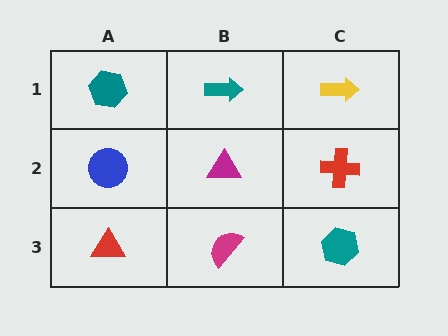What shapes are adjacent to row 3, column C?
A red cross (row 2, column C), a magenta semicircle (row 3, column B).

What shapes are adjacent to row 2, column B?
A teal arrow (row 1, column B), a magenta semicircle (row 3, column B), a blue circle (row 2, column A), a red cross (row 2, column C).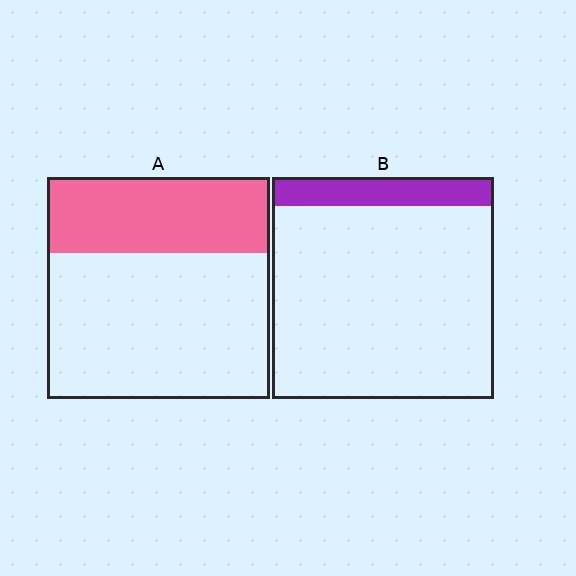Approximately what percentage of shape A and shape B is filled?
A is approximately 35% and B is approximately 15%.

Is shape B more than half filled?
No.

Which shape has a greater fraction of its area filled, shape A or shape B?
Shape A.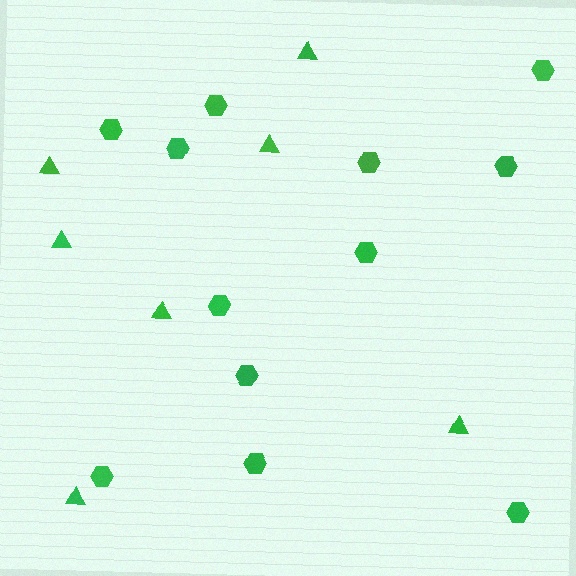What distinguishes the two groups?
There are 2 groups: one group of hexagons (12) and one group of triangles (7).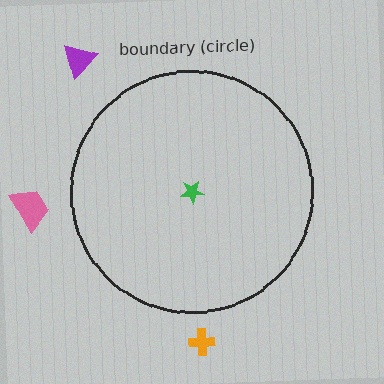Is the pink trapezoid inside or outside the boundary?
Outside.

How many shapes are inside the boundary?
1 inside, 3 outside.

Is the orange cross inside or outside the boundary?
Outside.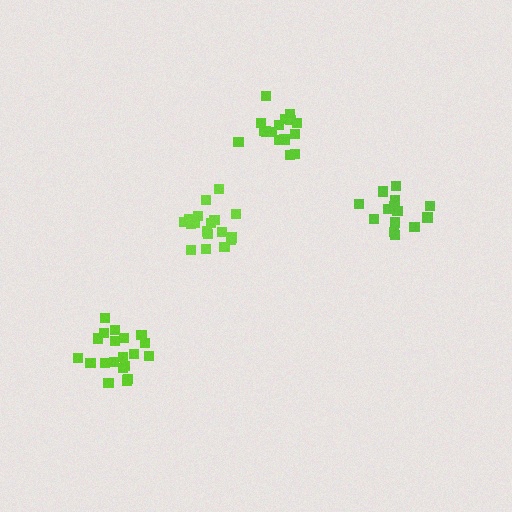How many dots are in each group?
Group 1: 20 dots, Group 2: 18 dots, Group 3: 15 dots, Group 4: 16 dots (69 total).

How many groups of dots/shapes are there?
There are 4 groups.